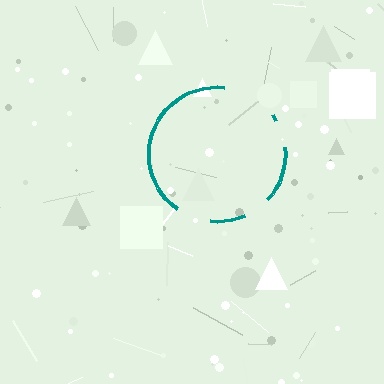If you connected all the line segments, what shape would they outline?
They would outline a circle.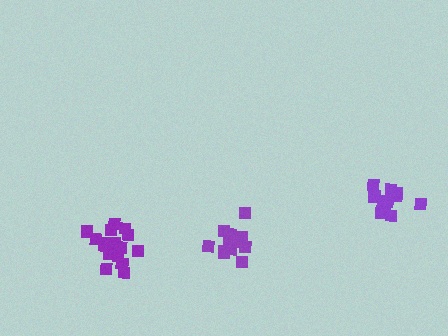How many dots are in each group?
Group 1: 14 dots, Group 2: 14 dots, Group 3: 17 dots (45 total).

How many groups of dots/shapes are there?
There are 3 groups.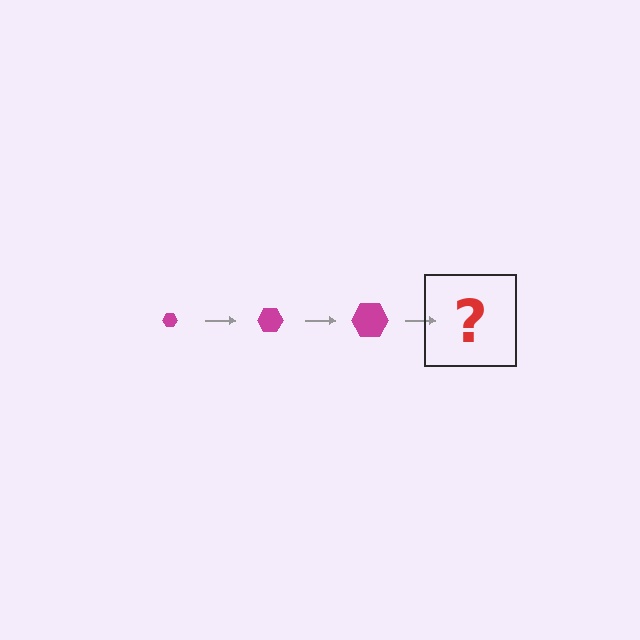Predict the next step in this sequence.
The next step is a magenta hexagon, larger than the previous one.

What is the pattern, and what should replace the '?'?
The pattern is that the hexagon gets progressively larger each step. The '?' should be a magenta hexagon, larger than the previous one.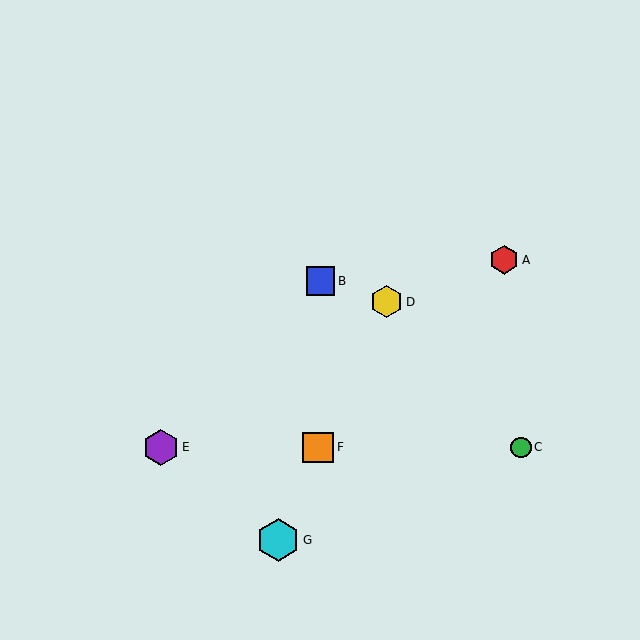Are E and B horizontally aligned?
No, E is at y≈447 and B is at y≈281.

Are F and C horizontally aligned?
Yes, both are at y≈447.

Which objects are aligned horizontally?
Objects C, E, F are aligned horizontally.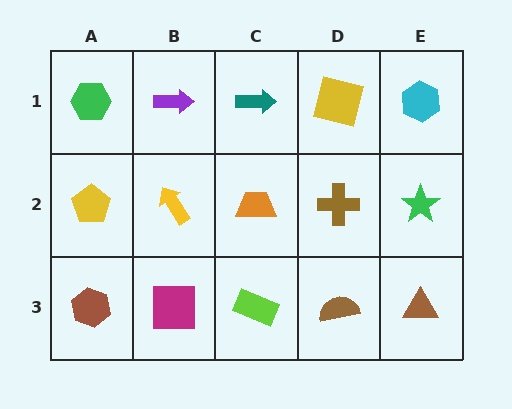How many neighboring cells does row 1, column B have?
3.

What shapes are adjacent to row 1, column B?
A yellow arrow (row 2, column B), a green hexagon (row 1, column A), a teal arrow (row 1, column C).